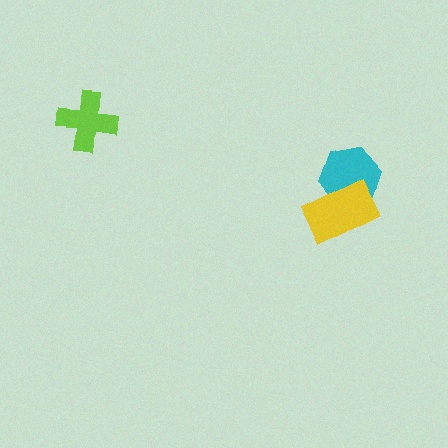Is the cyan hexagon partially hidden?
Yes, it is partially covered by another shape.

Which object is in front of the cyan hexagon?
The yellow rectangle is in front of the cyan hexagon.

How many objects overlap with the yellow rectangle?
1 object overlaps with the yellow rectangle.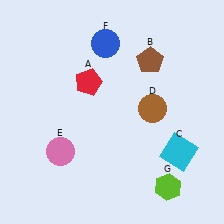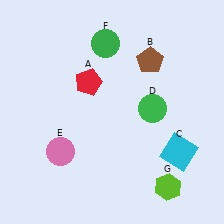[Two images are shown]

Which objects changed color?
D changed from brown to green. F changed from blue to green.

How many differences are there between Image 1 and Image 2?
There are 2 differences between the two images.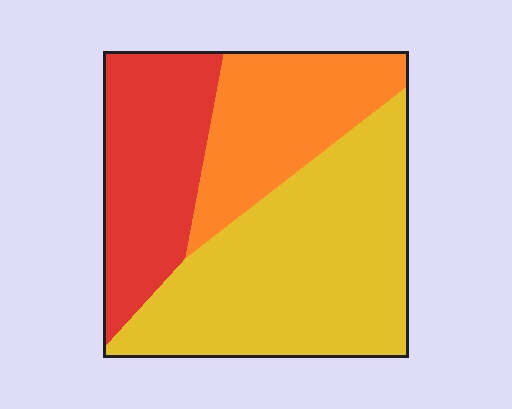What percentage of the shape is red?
Red covers about 25% of the shape.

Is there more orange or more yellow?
Yellow.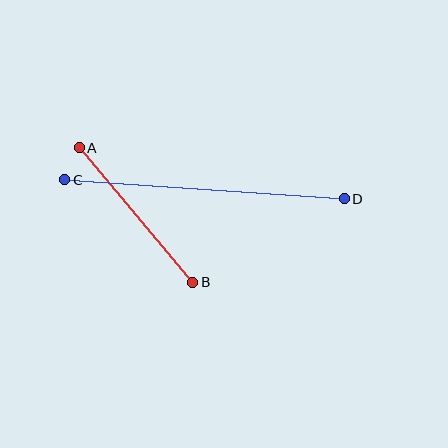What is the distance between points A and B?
The distance is approximately 176 pixels.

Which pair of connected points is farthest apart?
Points C and D are farthest apart.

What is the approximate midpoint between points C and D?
The midpoint is at approximately (204, 189) pixels.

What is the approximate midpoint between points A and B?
The midpoint is at approximately (136, 215) pixels.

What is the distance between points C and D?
The distance is approximately 280 pixels.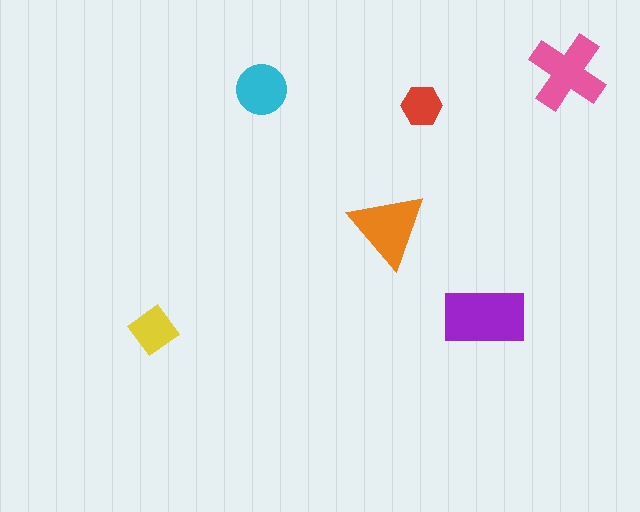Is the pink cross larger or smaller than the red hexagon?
Larger.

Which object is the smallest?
The red hexagon.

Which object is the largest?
The purple rectangle.